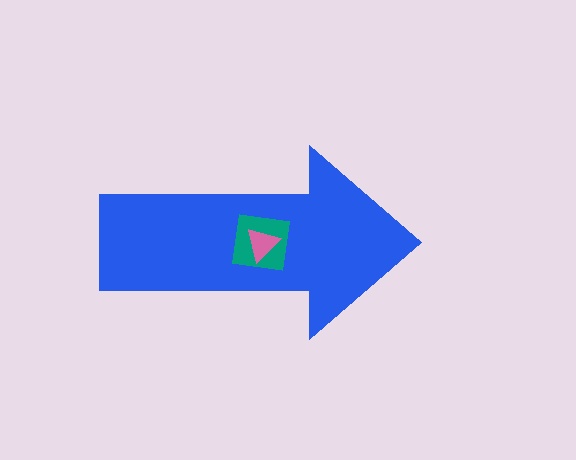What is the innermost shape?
The pink triangle.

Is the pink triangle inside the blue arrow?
Yes.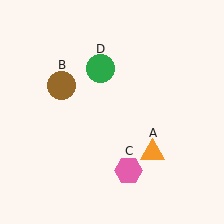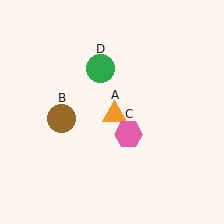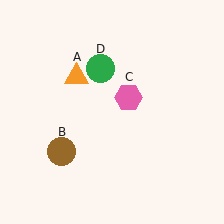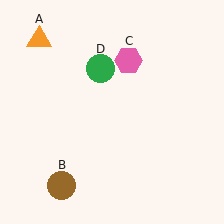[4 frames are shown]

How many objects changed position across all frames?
3 objects changed position: orange triangle (object A), brown circle (object B), pink hexagon (object C).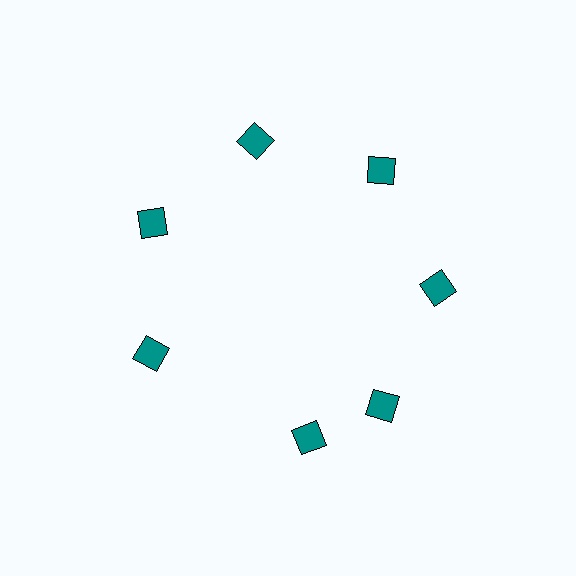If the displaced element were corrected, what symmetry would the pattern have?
It would have 7-fold rotational symmetry — the pattern would map onto itself every 51 degrees.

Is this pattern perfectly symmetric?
No. The 7 teal diamonds are arranged in a ring, but one element near the 6 o'clock position is rotated out of alignment along the ring, breaking the 7-fold rotational symmetry.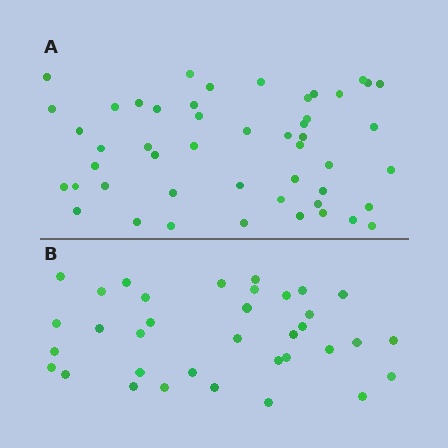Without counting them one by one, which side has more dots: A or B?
Region A (the top region) has more dots.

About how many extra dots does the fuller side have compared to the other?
Region A has approximately 15 more dots than region B.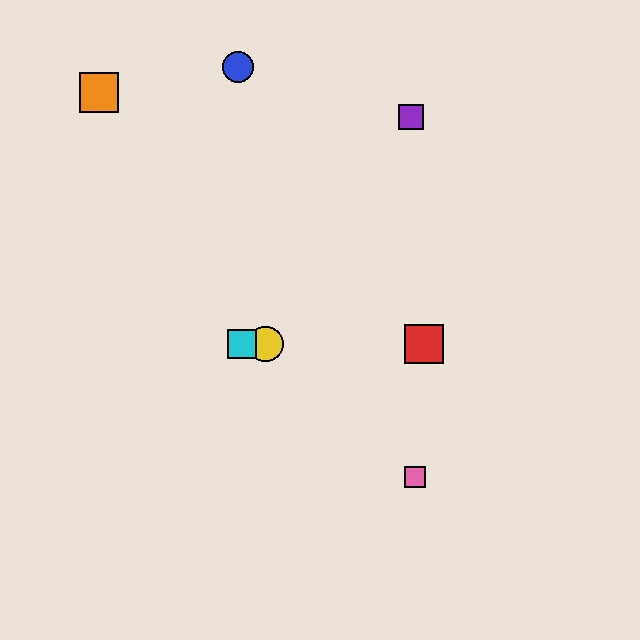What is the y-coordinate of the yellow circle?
The yellow circle is at y≈344.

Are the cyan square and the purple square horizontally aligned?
No, the cyan square is at y≈344 and the purple square is at y≈117.